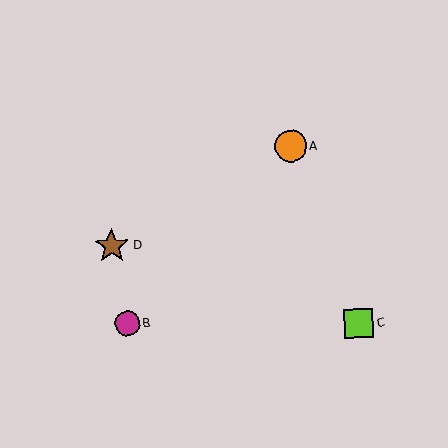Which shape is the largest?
The brown star (labeled D) is the largest.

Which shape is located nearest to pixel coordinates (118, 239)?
The brown star (labeled D) at (112, 246) is nearest to that location.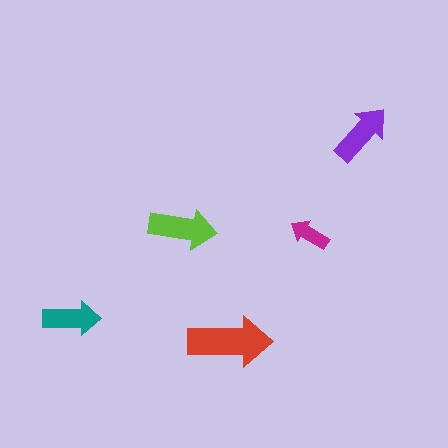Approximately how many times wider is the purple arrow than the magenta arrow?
About 1.5 times wider.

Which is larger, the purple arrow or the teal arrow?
The purple one.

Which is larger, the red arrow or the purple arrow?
The red one.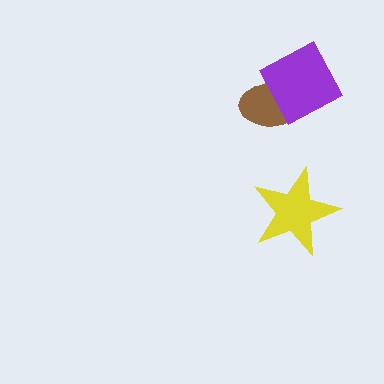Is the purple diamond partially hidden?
No, no other shape covers it.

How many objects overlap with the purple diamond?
1 object overlaps with the purple diamond.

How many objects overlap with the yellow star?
0 objects overlap with the yellow star.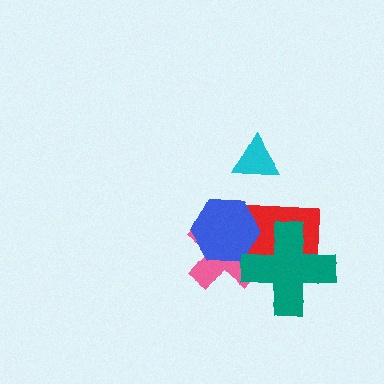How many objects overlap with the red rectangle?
3 objects overlap with the red rectangle.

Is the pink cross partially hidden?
Yes, it is partially covered by another shape.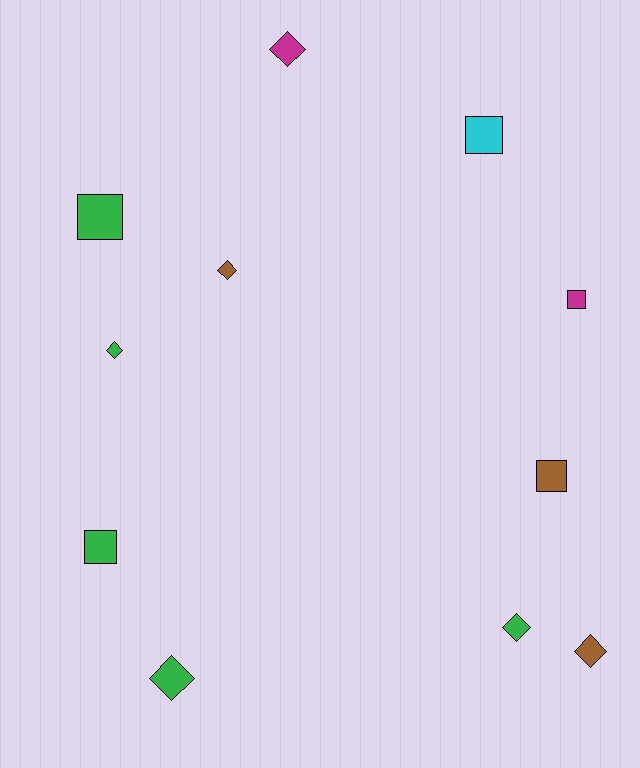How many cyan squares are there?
There is 1 cyan square.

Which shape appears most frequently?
Diamond, with 6 objects.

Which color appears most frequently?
Green, with 5 objects.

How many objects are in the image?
There are 11 objects.